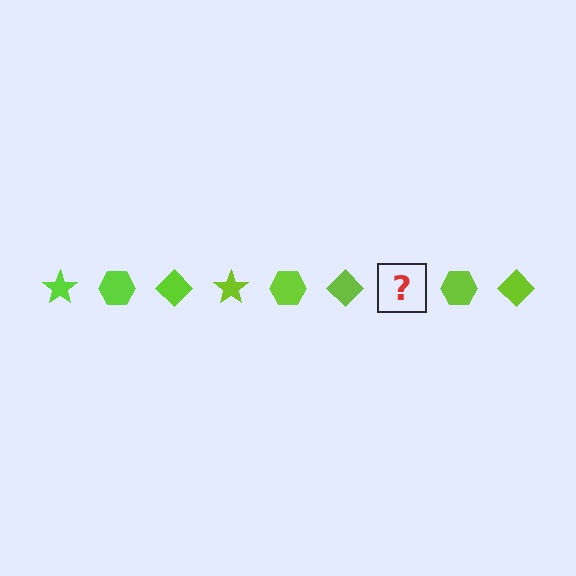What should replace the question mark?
The question mark should be replaced with a lime star.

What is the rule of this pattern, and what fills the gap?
The rule is that the pattern cycles through star, hexagon, diamond shapes in lime. The gap should be filled with a lime star.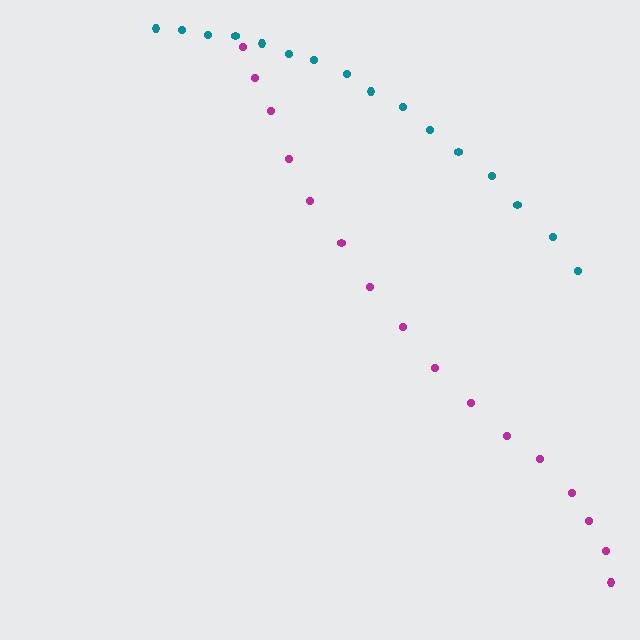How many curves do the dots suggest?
There are 2 distinct paths.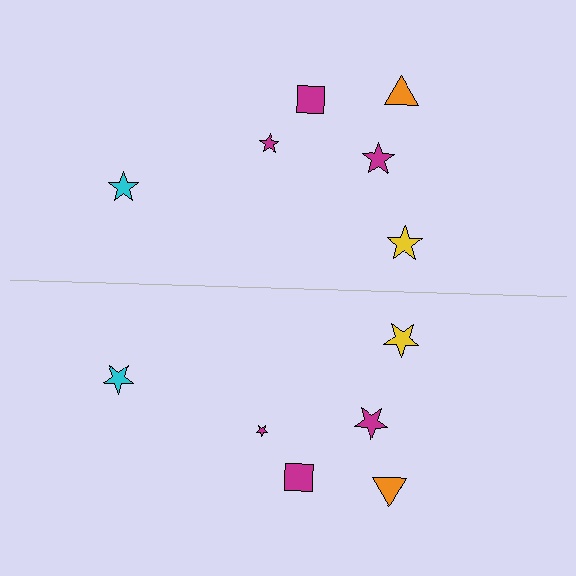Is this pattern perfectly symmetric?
No, the pattern is not perfectly symmetric. The magenta star on the bottom side has a different size than its mirror counterpart.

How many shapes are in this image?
There are 12 shapes in this image.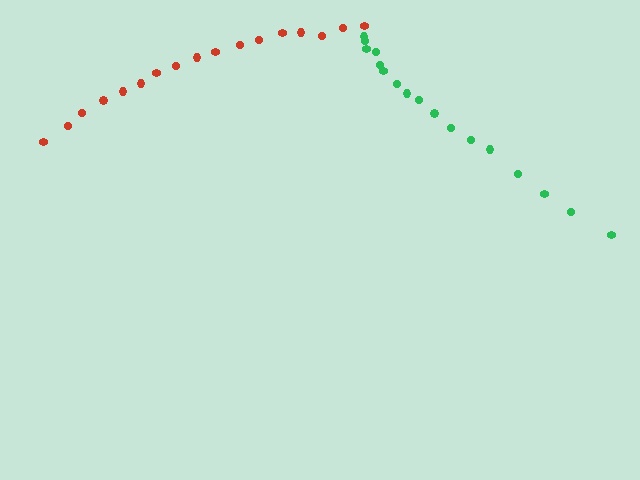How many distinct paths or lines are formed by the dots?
There are 2 distinct paths.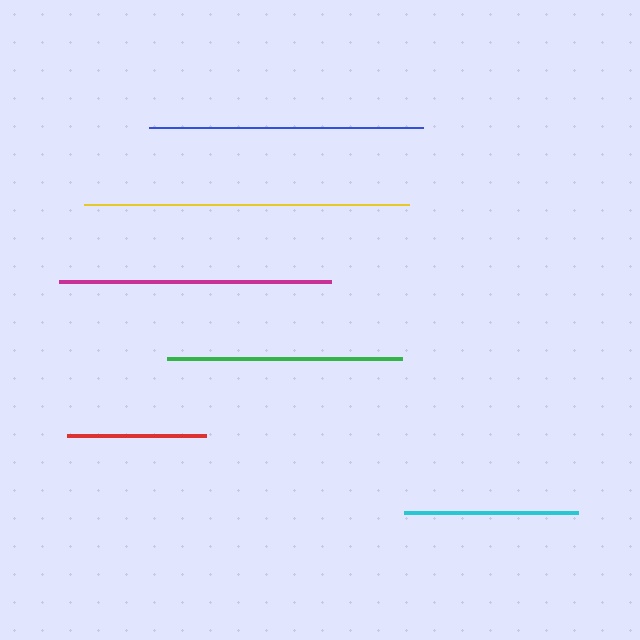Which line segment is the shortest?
The red line is the shortest at approximately 140 pixels.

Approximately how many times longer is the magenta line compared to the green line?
The magenta line is approximately 1.2 times the length of the green line.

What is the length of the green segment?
The green segment is approximately 235 pixels long.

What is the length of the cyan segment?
The cyan segment is approximately 174 pixels long.